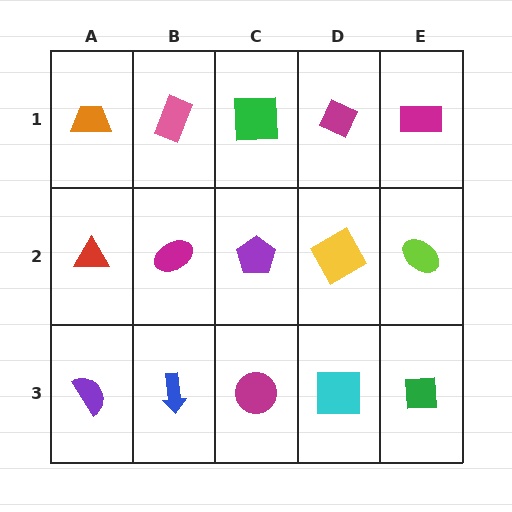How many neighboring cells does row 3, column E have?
2.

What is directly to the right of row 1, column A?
A pink rectangle.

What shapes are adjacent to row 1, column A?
A red triangle (row 2, column A), a pink rectangle (row 1, column B).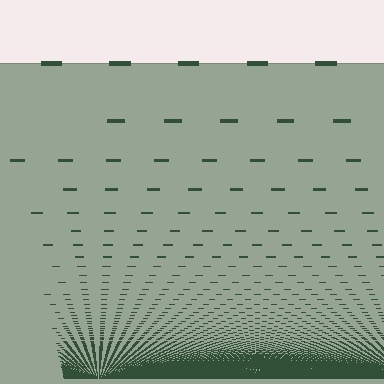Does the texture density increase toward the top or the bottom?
Density increases toward the bottom.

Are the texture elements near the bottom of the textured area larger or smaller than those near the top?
Smaller. The gradient is inverted — elements near the bottom are smaller and denser.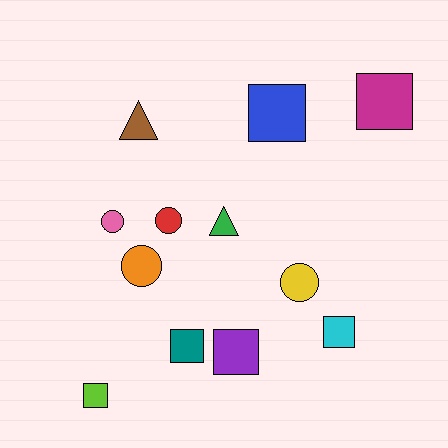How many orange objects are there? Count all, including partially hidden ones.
There is 1 orange object.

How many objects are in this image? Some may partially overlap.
There are 12 objects.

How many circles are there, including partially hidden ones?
There are 4 circles.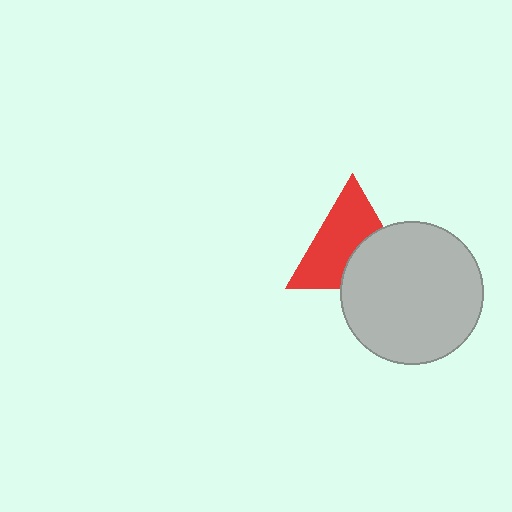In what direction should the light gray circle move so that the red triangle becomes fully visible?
The light gray circle should move toward the lower-right. That is the shortest direction to clear the overlap and leave the red triangle fully visible.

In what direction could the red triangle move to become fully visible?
The red triangle could move toward the upper-left. That would shift it out from behind the light gray circle entirely.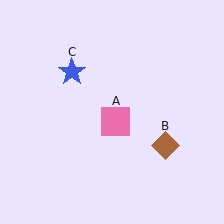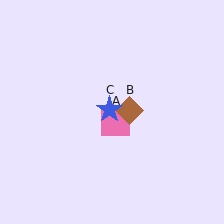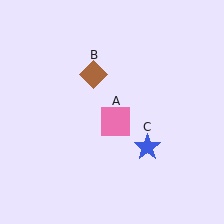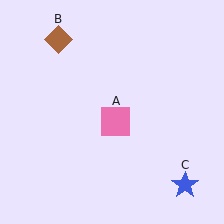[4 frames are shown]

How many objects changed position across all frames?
2 objects changed position: brown diamond (object B), blue star (object C).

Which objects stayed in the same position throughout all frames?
Pink square (object A) remained stationary.